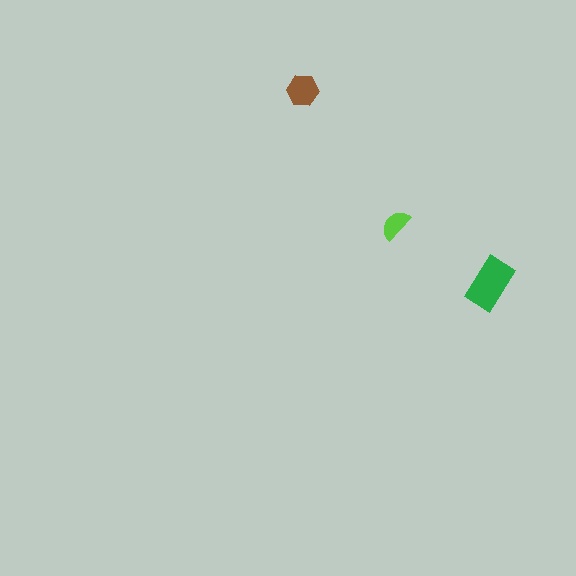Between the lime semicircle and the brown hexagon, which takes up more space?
The brown hexagon.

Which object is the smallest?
The lime semicircle.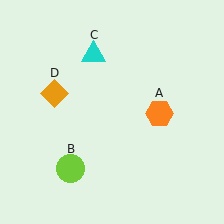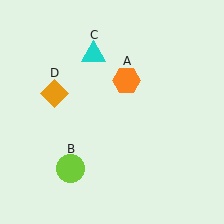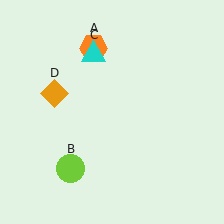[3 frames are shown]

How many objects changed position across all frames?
1 object changed position: orange hexagon (object A).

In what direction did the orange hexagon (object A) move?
The orange hexagon (object A) moved up and to the left.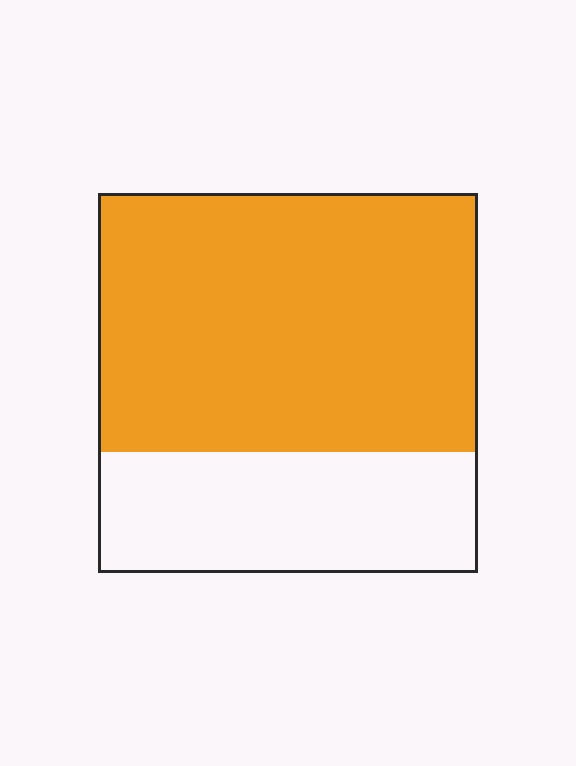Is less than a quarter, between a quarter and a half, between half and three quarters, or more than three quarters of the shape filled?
Between half and three quarters.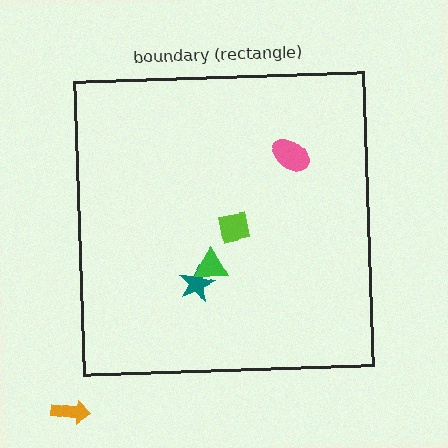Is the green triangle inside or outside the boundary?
Inside.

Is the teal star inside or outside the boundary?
Inside.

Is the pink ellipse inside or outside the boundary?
Inside.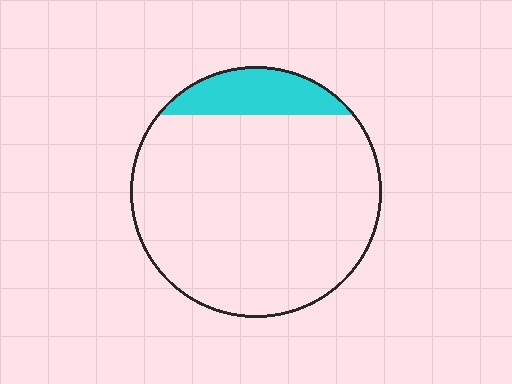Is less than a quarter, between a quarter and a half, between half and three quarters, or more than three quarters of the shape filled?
Less than a quarter.